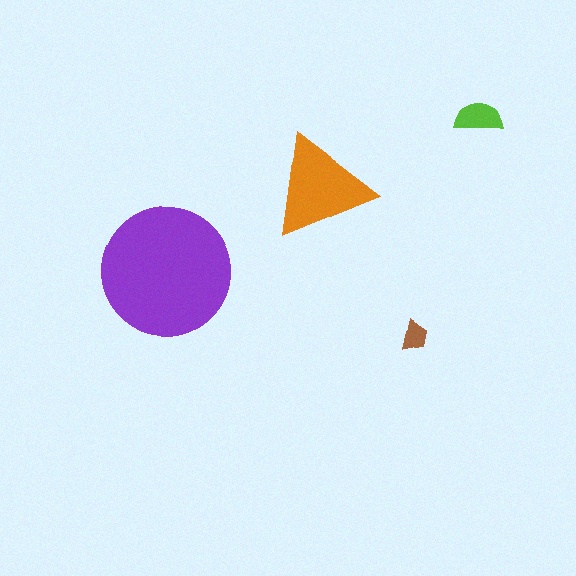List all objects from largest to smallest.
The purple circle, the orange triangle, the lime semicircle, the brown trapezoid.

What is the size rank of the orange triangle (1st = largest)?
2nd.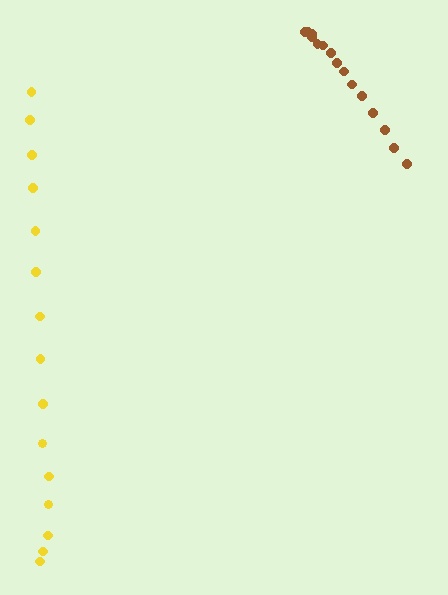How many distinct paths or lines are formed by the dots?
There are 2 distinct paths.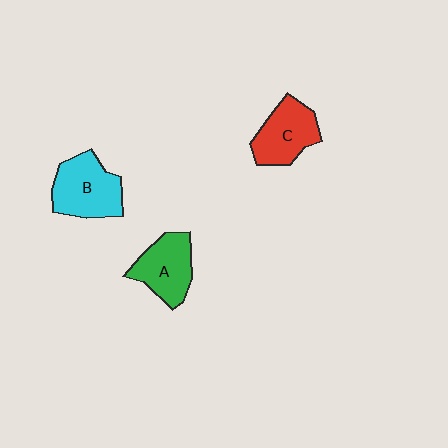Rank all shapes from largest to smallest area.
From largest to smallest: B (cyan), A (green), C (red).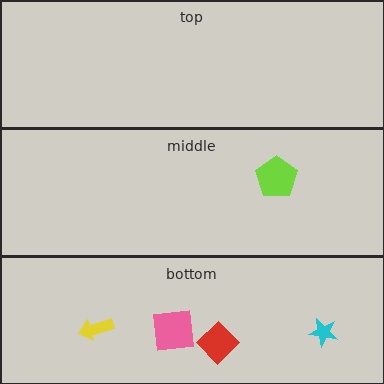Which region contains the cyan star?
The bottom region.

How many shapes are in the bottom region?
4.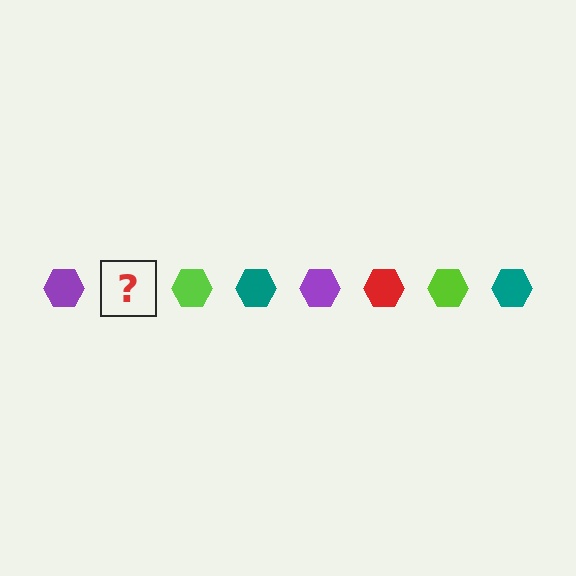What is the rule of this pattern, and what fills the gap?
The rule is that the pattern cycles through purple, red, lime, teal hexagons. The gap should be filled with a red hexagon.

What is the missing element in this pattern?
The missing element is a red hexagon.